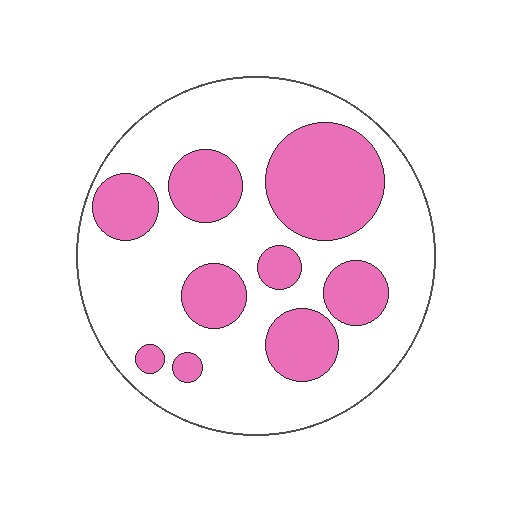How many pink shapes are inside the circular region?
9.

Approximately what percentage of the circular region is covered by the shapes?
Approximately 35%.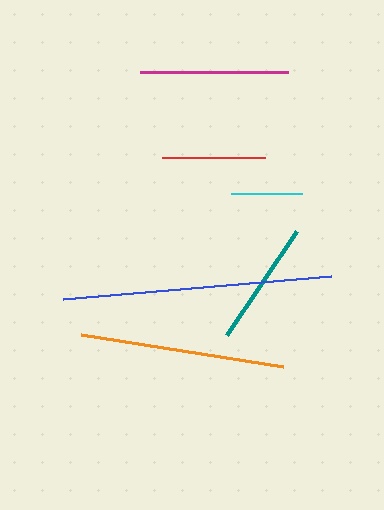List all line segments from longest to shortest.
From longest to shortest: blue, orange, magenta, teal, red, cyan.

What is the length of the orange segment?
The orange segment is approximately 204 pixels long.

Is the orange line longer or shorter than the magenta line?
The orange line is longer than the magenta line.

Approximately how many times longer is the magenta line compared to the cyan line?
The magenta line is approximately 2.1 times the length of the cyan line.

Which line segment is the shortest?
The cyan line is the shortest at approximately 70 pixels.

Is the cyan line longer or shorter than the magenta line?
The magenta line is longer than the cyan line.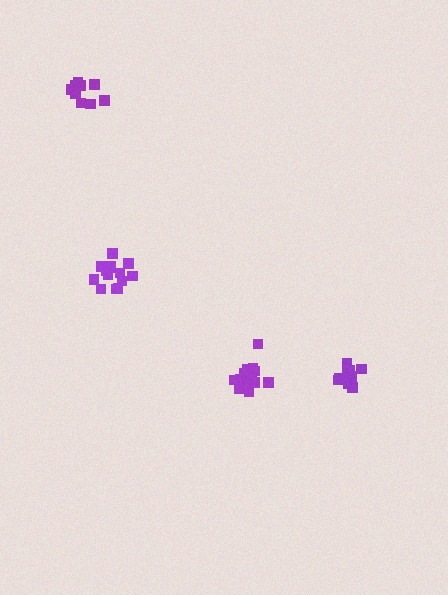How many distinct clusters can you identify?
There are 4 distinct clusters.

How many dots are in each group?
Group 1: 11 dots, Group 2: 14 dots, Group 3: 14 dots, Group 4: 9 dots (48 total).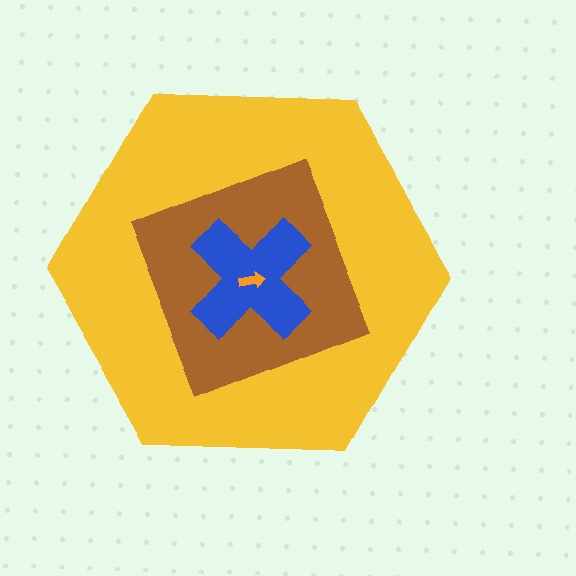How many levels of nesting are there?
4.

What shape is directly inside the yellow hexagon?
The brown diamond.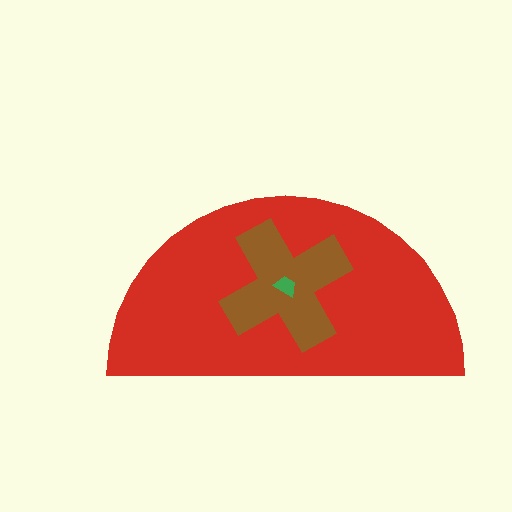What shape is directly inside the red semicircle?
The brown cross.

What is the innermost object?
The green trapezoid.